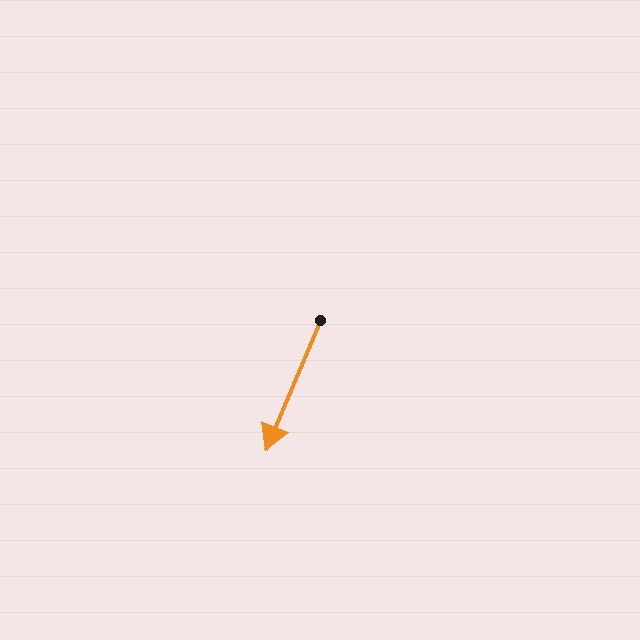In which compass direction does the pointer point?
Southwest.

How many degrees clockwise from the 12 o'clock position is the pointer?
Approximately 203 degrees.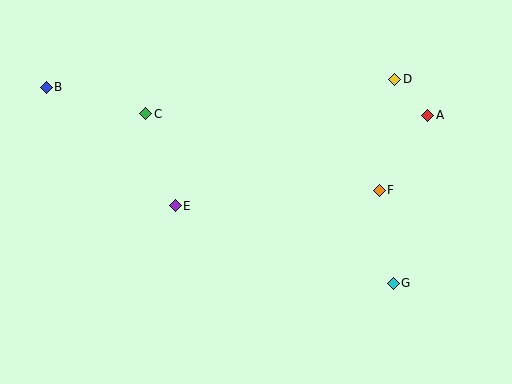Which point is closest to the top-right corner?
Point D is closest to the top-right corner.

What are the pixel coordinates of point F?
Point F is at (379, 190).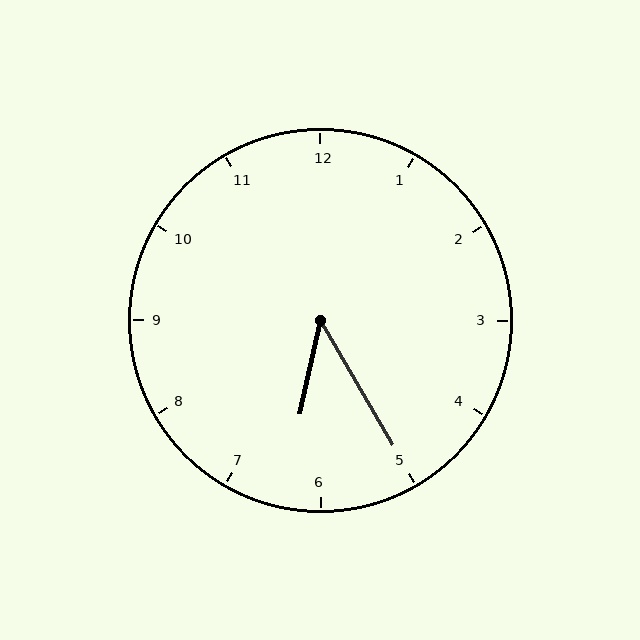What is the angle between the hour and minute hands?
Approximately 42 degrees.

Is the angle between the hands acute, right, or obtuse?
It is acute.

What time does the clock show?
6:25.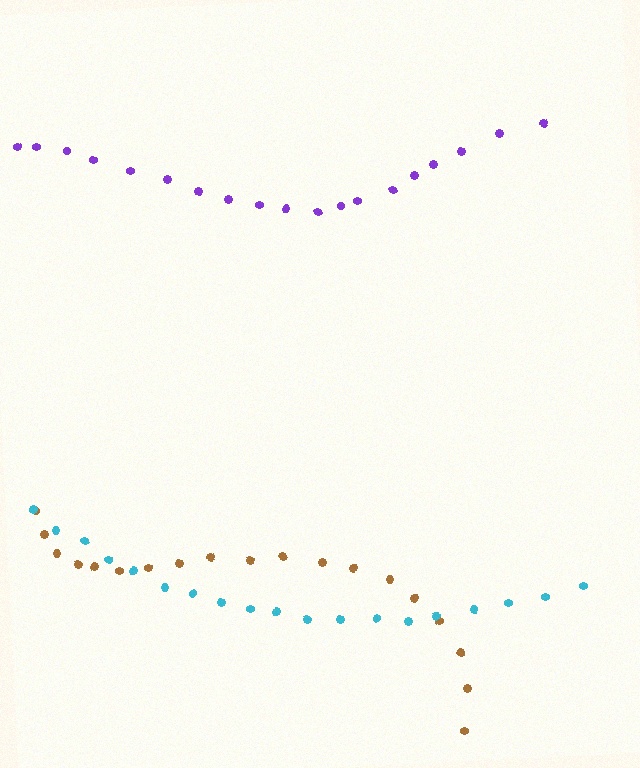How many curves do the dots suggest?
There are 3 distinct paths.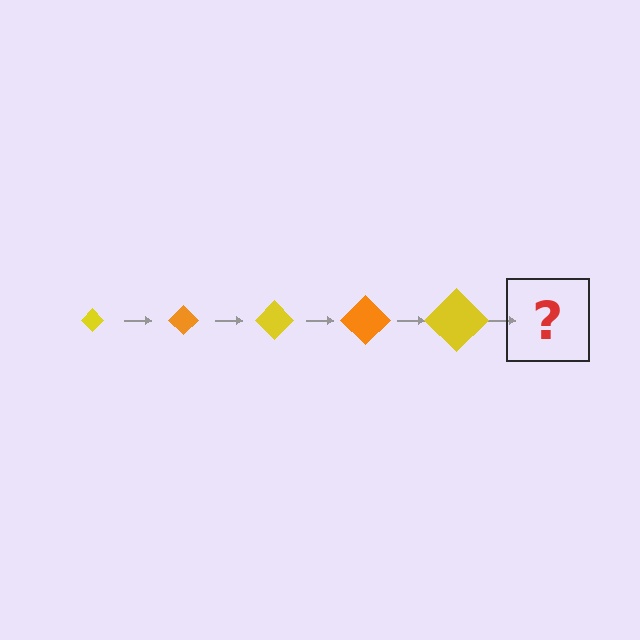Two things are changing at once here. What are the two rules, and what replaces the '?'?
The two rules are that the diamond grows larger each step and the color cycles through yellow and orange. The '?' should be an orange diamond, larger than the previous one.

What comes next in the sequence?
The next element should be an orange diamond, larger than the previous one.